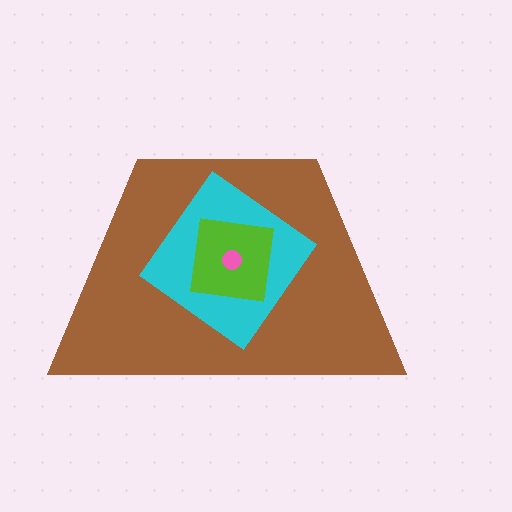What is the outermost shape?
The brown trapezoid.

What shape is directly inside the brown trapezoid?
The cyan diamond.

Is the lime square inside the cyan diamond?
Yes.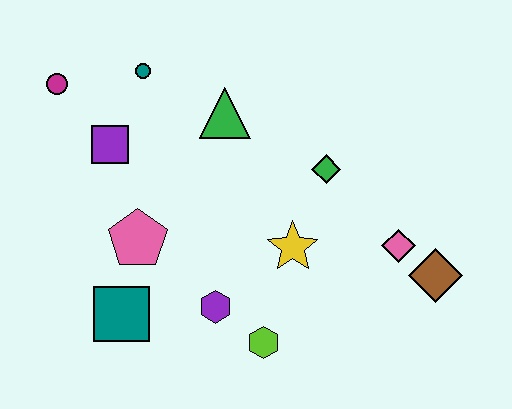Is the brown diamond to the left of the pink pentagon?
No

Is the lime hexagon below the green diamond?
Yes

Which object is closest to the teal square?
The pink pentagon is closest to the teal square.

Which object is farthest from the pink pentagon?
The brown diamond is farthest from the pink pentagon.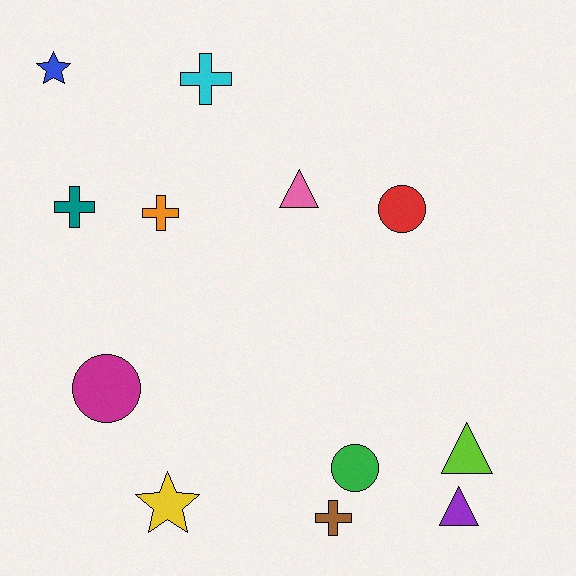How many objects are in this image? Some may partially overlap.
There are 12 objects.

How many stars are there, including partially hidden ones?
There are 2 stars.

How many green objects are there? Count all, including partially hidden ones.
There is 1 green object.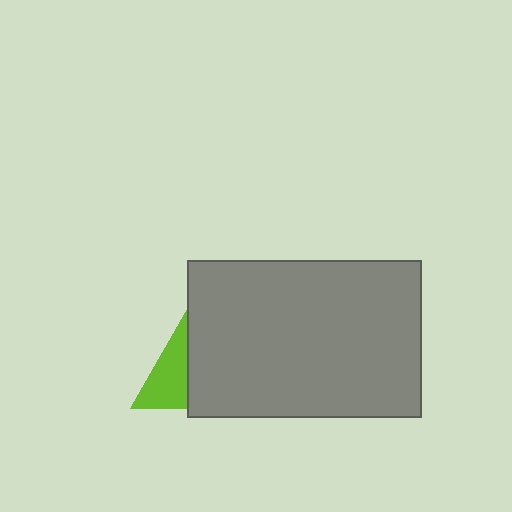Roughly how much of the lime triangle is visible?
A small part of it is visible (roughly 36%).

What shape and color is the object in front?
The object in front is a gray rectangle.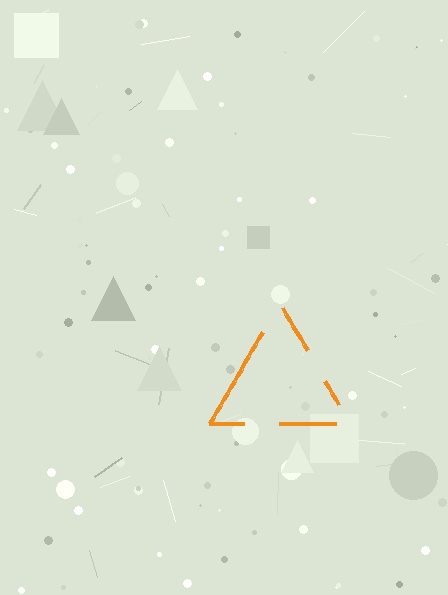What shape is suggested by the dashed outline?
The dashed outline suggests a triangle.